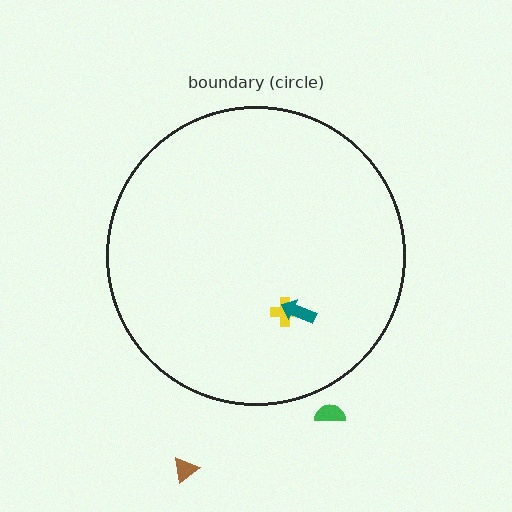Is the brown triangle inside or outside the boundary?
Outside.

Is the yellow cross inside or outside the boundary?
Inside.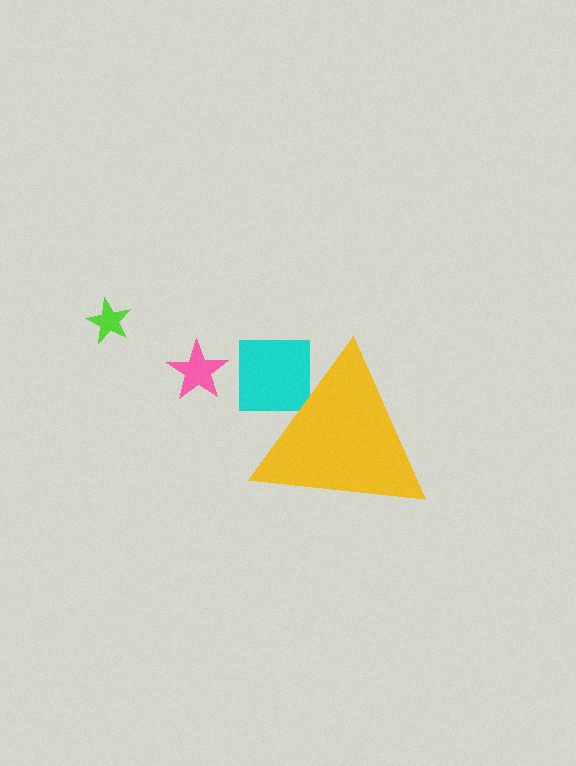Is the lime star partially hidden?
No, the lime star is fully visible.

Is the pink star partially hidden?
No, the pink star is fully visible.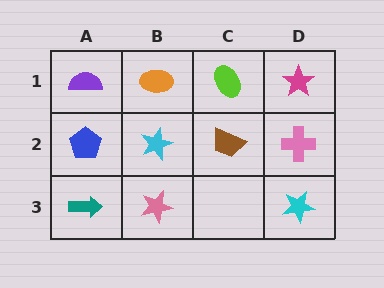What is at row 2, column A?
A blue pentagon.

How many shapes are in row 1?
4 shapes.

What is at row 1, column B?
An orange ellipse.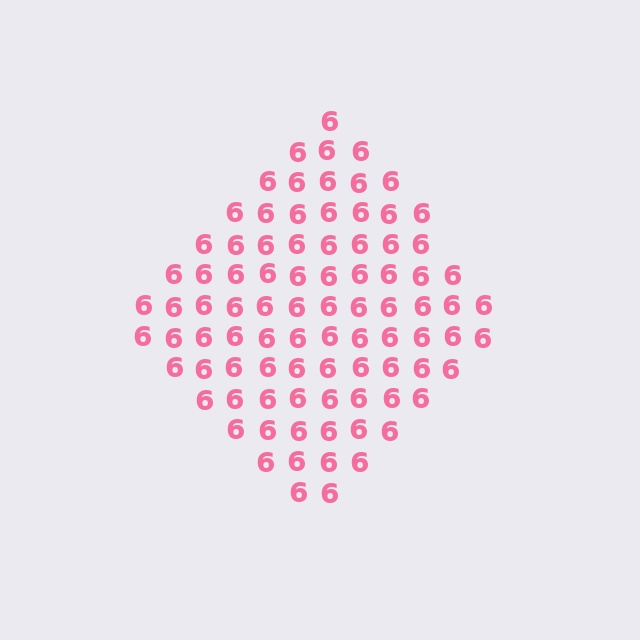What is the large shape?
The large shape is a diamond.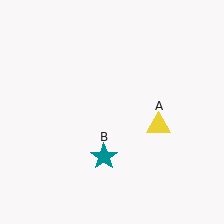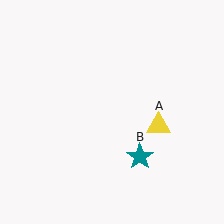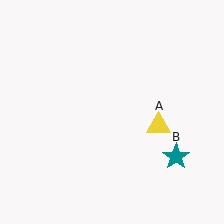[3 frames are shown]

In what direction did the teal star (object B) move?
The teal star (object B) moved right.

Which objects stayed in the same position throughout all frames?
Yellow triangle (object A) remained stationary.